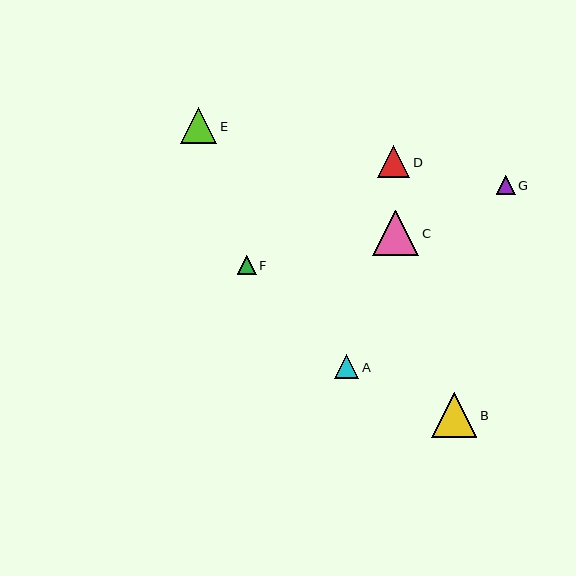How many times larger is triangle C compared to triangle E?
Triangle C is approximately 1.3 times the size of triangle E.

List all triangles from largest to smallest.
From largest to smallest: C, B, E, D, A, F, G.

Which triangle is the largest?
Triangle C is the largest with a size of approximately 46 pixels.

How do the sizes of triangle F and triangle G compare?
Triangle F and triangle G are approximately the same size.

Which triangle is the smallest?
Triangle G is the smallest with a size of approximately 19 pixels.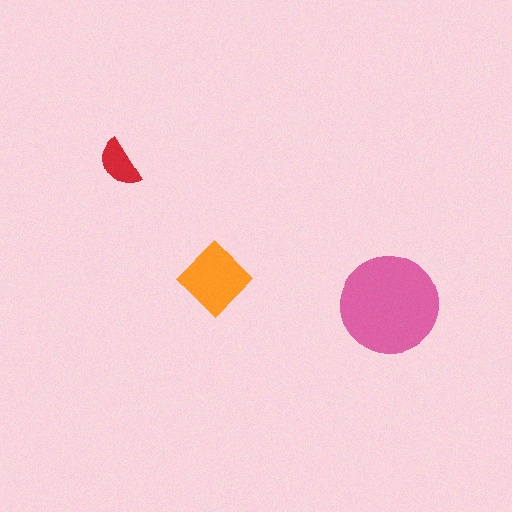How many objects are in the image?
There are 3 objects in the image.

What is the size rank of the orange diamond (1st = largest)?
2nd.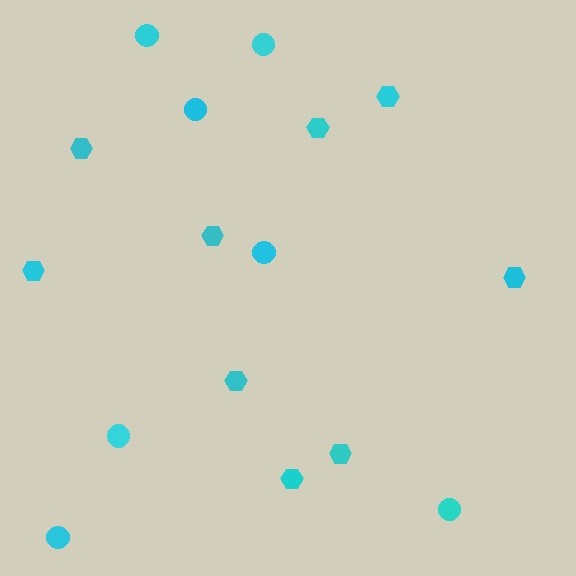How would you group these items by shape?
There are 2 groups: one group of hexagons (9) and one group of circles (7).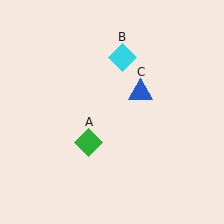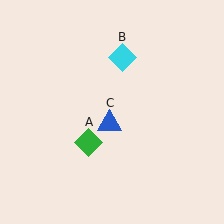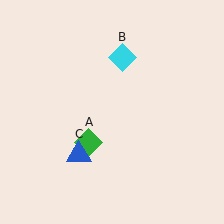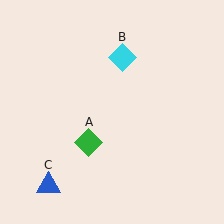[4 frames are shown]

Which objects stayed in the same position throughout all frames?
Green diamond (object A) and cyan diamond (object B) remained stationary.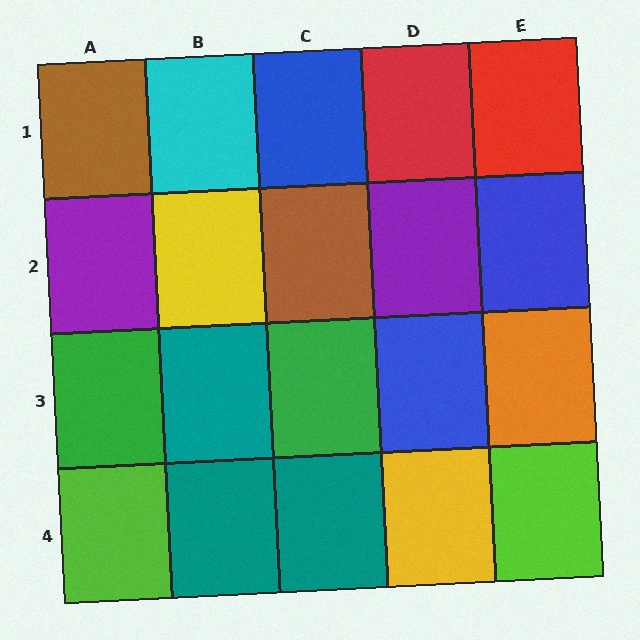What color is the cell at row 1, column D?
Red.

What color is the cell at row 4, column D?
Yellow.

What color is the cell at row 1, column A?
Brown.